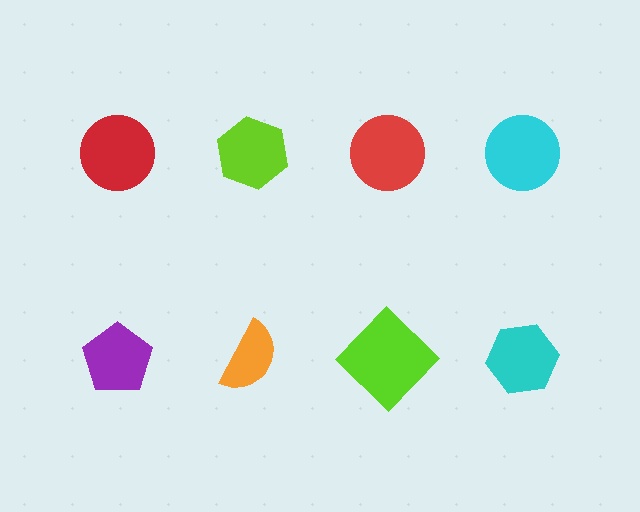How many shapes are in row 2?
4 shapes.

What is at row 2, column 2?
An orange semicircle.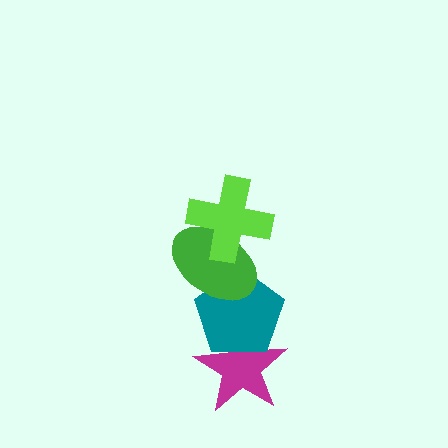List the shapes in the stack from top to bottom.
From top to bottom: the lime cross, the green ellipse, the teal pentagon, the magenta star.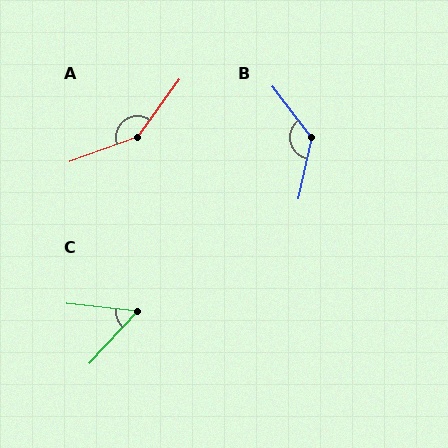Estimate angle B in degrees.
Approximately 131 degrees.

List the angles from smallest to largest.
C (54°), B (131°), A (146°).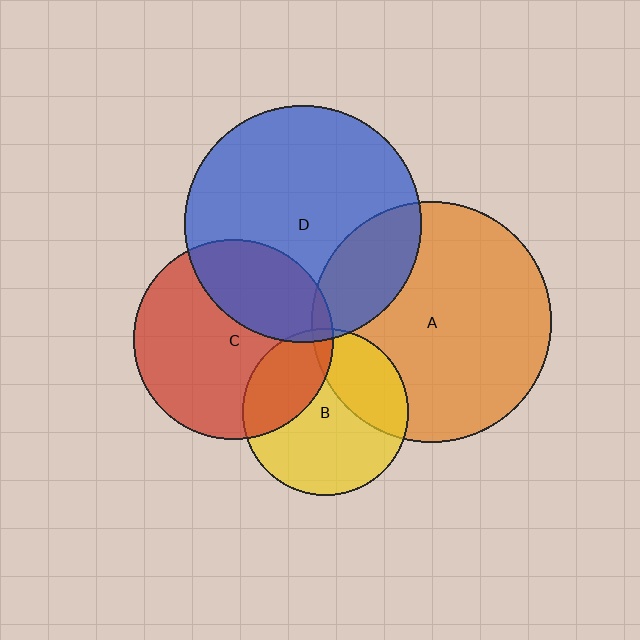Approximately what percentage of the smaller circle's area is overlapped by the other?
Approximately 30%.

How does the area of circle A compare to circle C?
Approximately 1.4 times.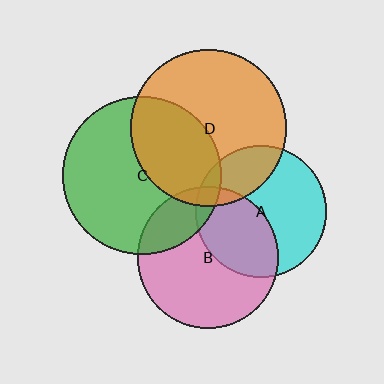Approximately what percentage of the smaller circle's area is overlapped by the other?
Approximately 20%.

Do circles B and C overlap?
Yes.